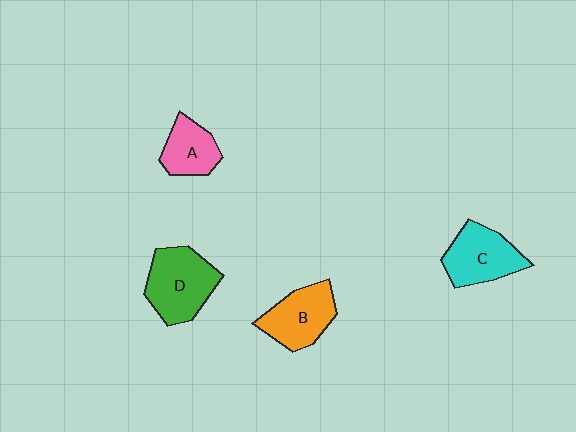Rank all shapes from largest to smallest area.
From largest to smallest: D (green), C (cyan), B (orange), A (pink).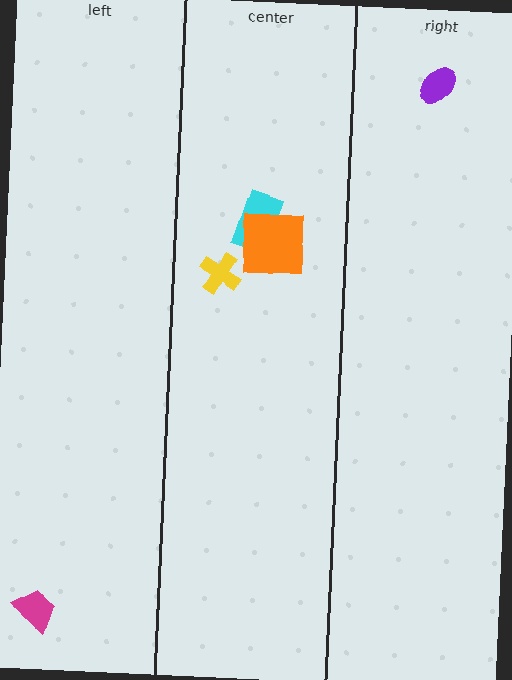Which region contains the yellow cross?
The center region.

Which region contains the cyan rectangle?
The center region.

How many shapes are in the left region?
1.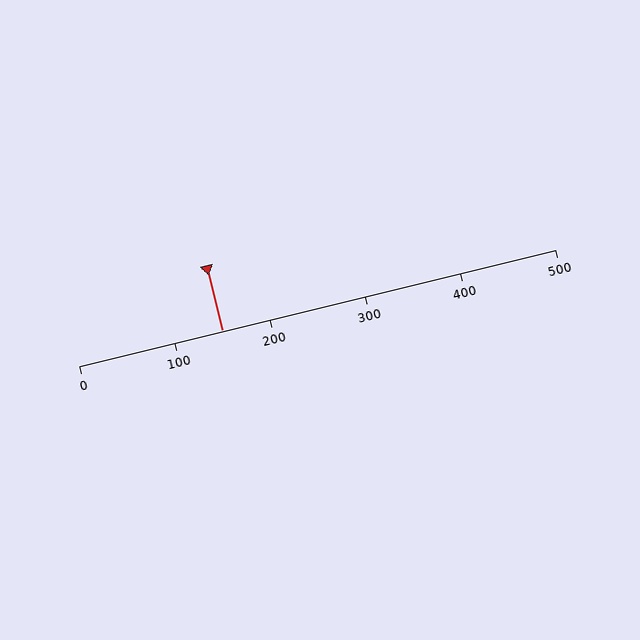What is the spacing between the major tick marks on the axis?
The major ticks are spaced 100 apart.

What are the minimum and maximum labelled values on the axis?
The axis runs from 0 to 500.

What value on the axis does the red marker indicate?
The marker indicates approximately 150.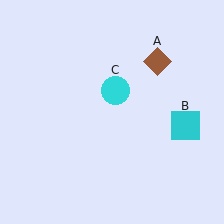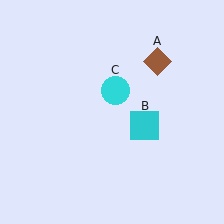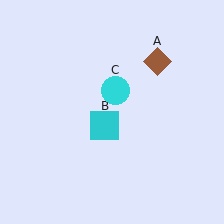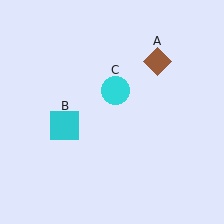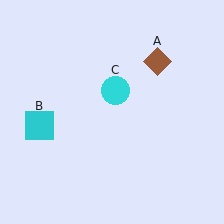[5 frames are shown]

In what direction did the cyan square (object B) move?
The cyan square (object B) moved left.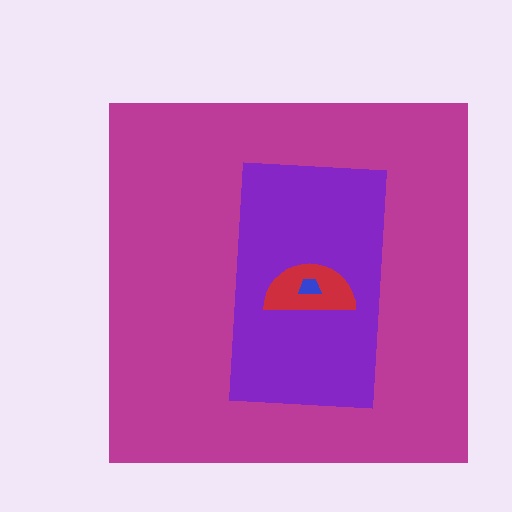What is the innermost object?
The blue trapezoid.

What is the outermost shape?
The magenta square.